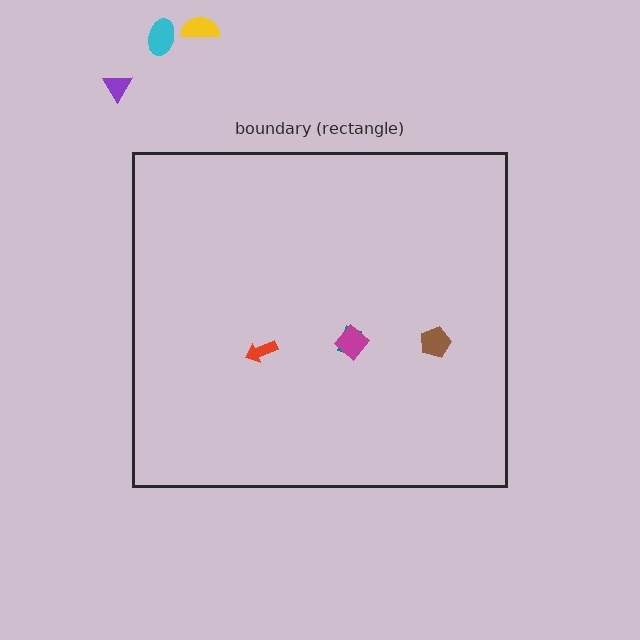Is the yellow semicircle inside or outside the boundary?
Outside.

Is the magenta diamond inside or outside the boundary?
Inside.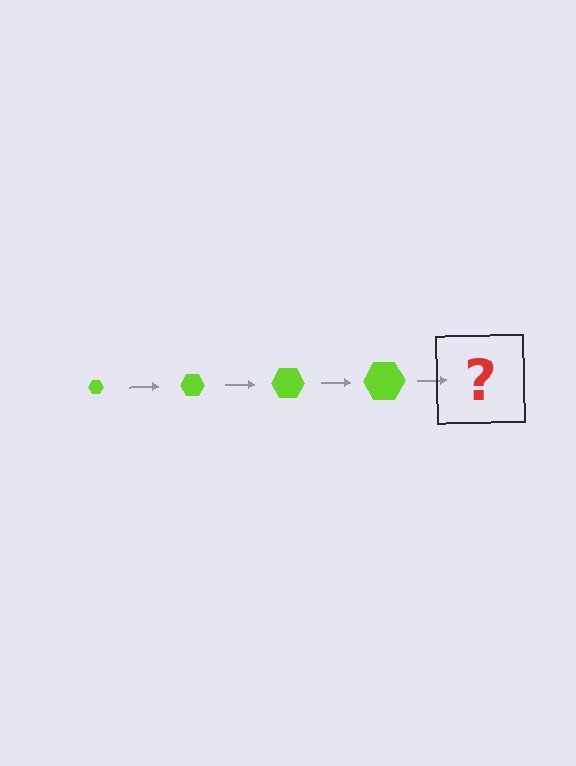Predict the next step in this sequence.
The next step is a lime hexagon, larger than the previous one.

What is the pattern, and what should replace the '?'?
The pattern is that the hexagon gets progressively larger each step. The '?' should be a lime hexagon, larger than the previous one.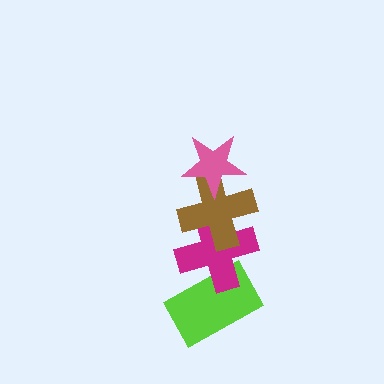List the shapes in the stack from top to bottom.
From top to bottom: the pink star, the brown cross, the magenta cross, the lime rectangle.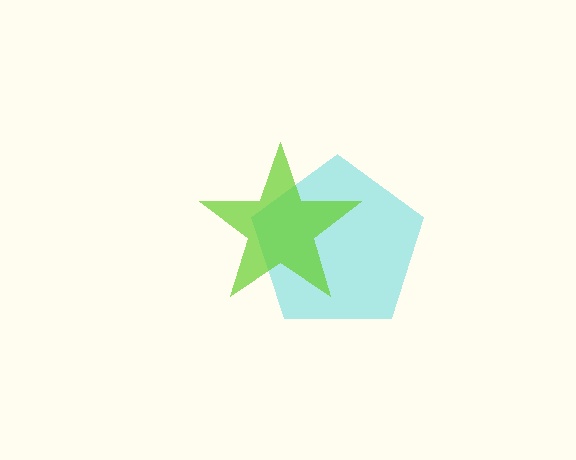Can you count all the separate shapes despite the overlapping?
Yes, there are 2 separate shapes.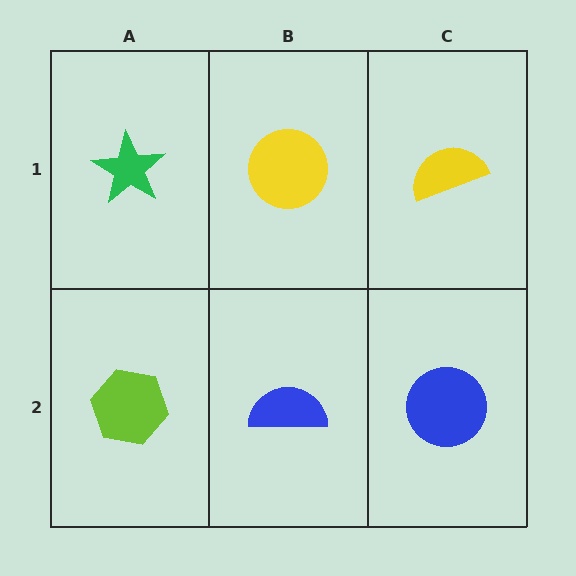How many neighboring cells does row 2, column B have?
3.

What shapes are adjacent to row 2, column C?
A yellow semicircle (row 1, column C), a blue semicircle (row 2, column B).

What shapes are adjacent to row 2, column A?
A green star (row 1, column A), a blue semicircle (row 2, column B).